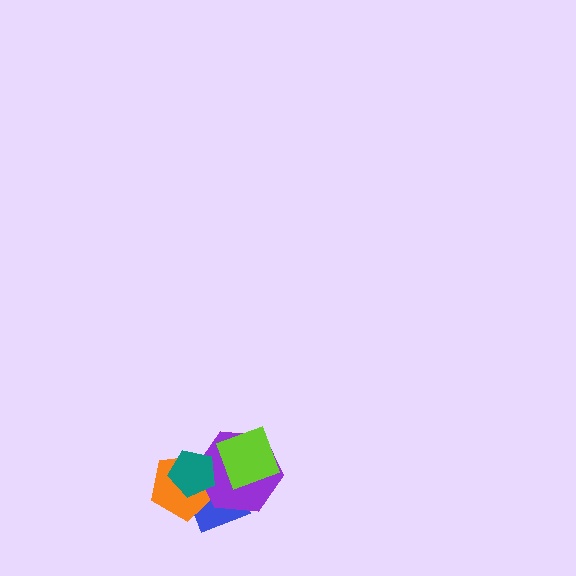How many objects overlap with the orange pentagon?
3 objects overlap with the orange pentagon.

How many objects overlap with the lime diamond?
2 objects overlap with the lime diamond.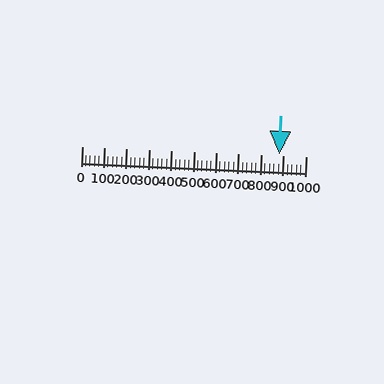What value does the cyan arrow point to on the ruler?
The cyan arrow points to approximately 880.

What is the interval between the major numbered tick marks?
The major tick marks are spaced 100 units apart.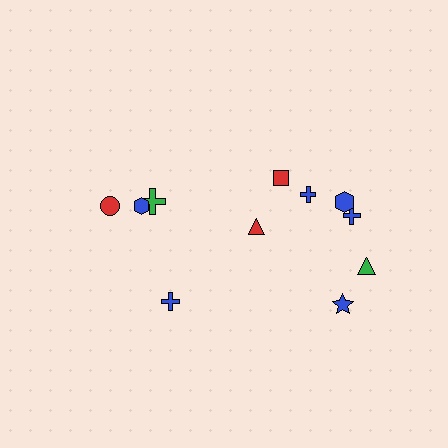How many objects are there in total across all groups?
There are 11 objects.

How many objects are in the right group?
There are 7 objects.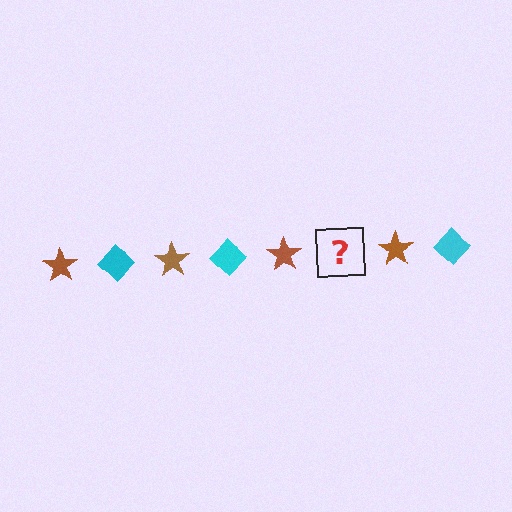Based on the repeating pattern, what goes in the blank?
The blank should be a cyan diamond.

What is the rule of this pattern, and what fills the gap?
The rule is that the pattern alternates between brown star and cyan diamond. The gap should be filled with a cyan diamond.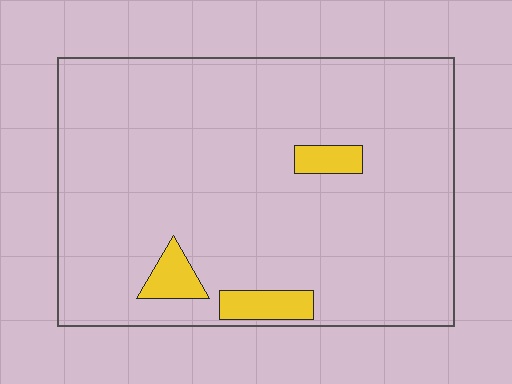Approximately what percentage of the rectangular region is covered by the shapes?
Approximately 5%.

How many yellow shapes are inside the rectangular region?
3.